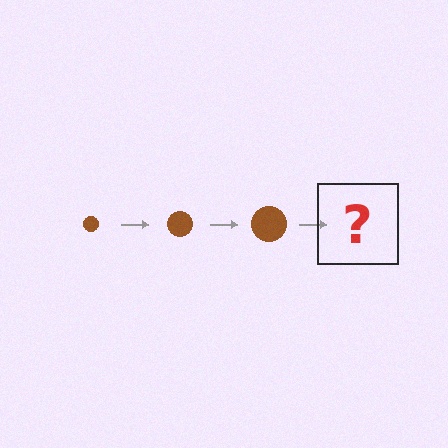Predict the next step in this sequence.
The next step is a brown circle, larger than the previous one.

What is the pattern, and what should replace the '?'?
The pattern is that the circle gets progressively larger each step. The '?' should be a brown circle, larger than the previous one.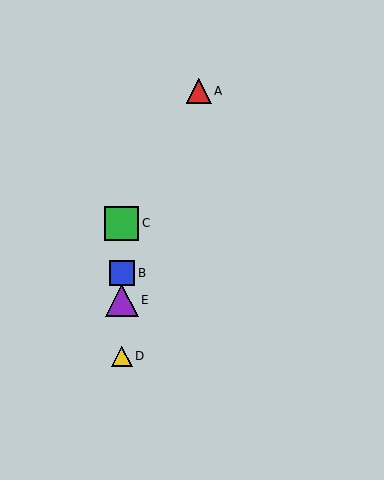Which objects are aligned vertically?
Objects B, C, D, E are aligned vertically.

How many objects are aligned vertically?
4 objects (B, C, D, E) are aligned vertically.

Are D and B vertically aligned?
Yes, both are at x≈122.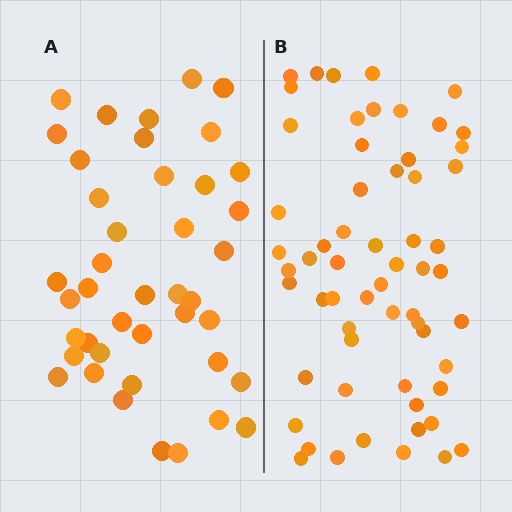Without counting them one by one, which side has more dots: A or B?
Region B (the right region) has more dots.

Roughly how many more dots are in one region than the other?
Region B has approximately 20 more dots than region A.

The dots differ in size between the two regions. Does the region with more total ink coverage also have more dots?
No. Region A has more total ink coverage because its dots are larger, but region B actually contains more individual dots. Total area can be misleading — the number of items is what matters here.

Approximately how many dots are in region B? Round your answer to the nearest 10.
About 60 dots.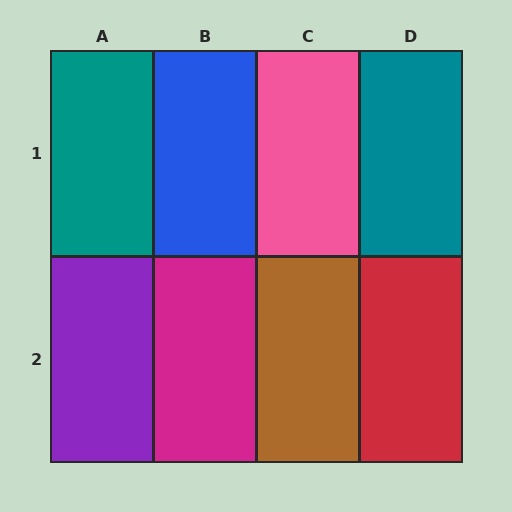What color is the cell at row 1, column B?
Blue.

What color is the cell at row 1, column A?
Teal.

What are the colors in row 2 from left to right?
Purple, magenta, brown, red.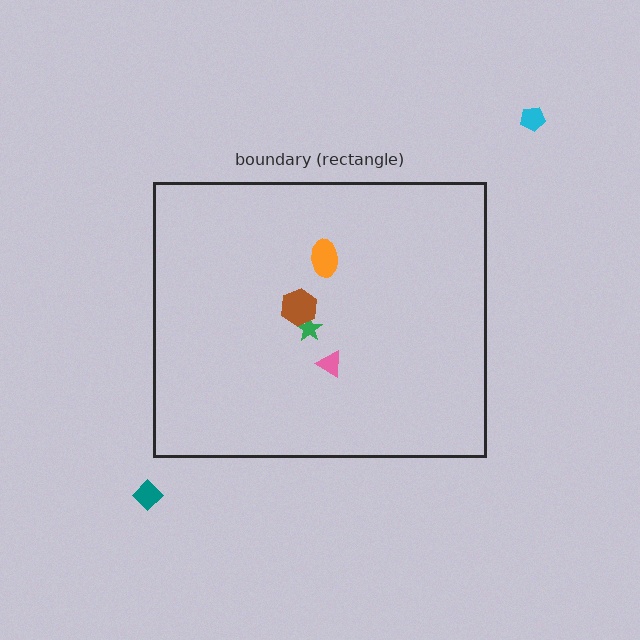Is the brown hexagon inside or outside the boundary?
Inside.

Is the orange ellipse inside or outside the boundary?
Inside.